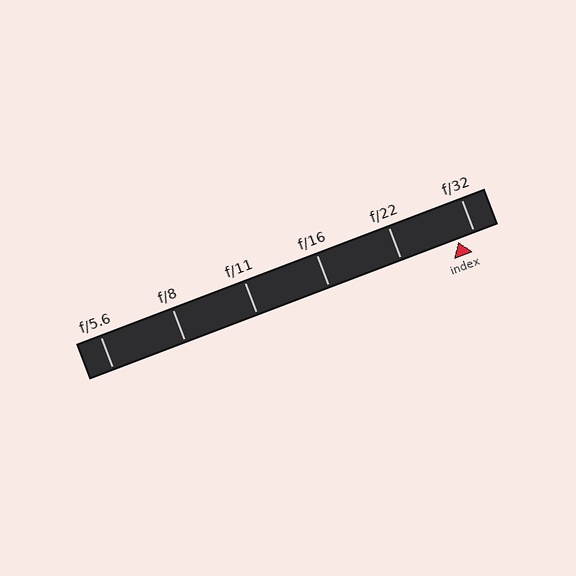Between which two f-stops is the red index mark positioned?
The index mark is between f/22 and f/32.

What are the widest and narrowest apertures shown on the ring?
The widest aperture shown is f/5.6 and the narrowest is f/32.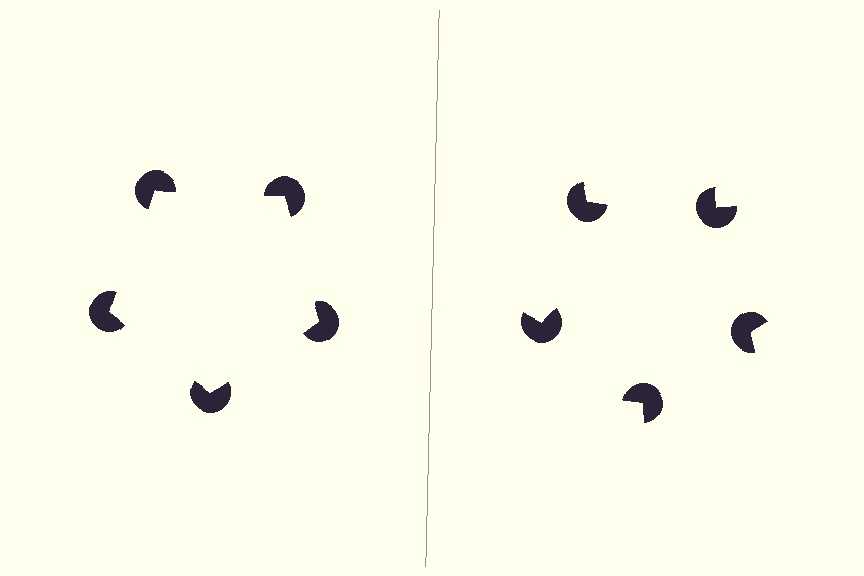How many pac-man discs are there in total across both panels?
10 — 5 on each side.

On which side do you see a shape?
An illusory pentagon appears on the left side. On the right side the wedge cuts are rotated, so no coherent shape forms.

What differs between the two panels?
The pac-man discs are positioned identically on both sides; only the wedge orientations differ. On the left they align to a pentagon; on the right they are misaligned.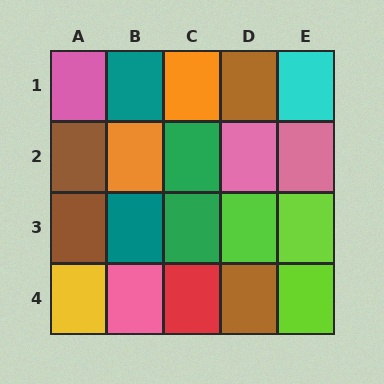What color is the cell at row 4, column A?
Yellow.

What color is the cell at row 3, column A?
Brown.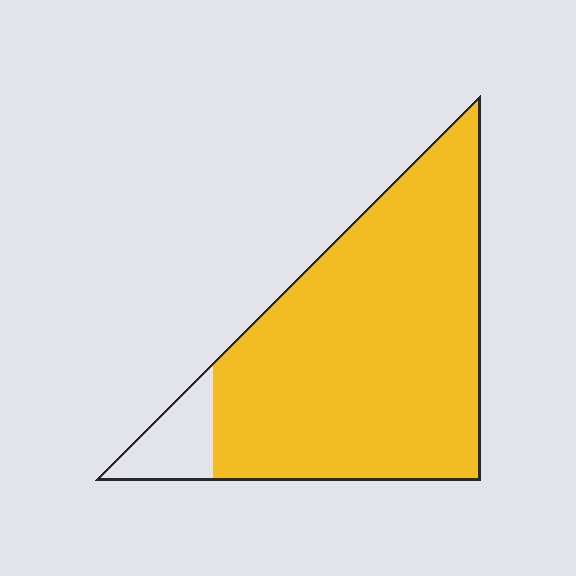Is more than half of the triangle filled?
Yes.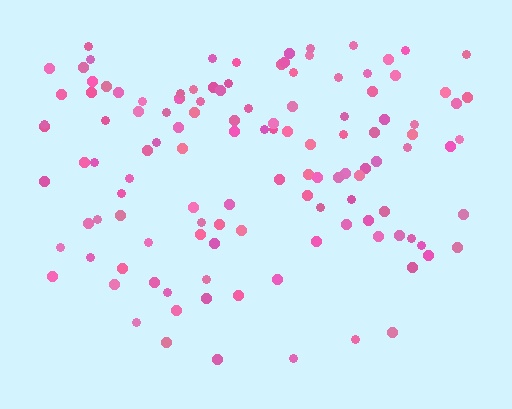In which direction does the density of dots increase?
From bottom to top, with the top side densest.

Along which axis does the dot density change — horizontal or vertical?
Vertical.